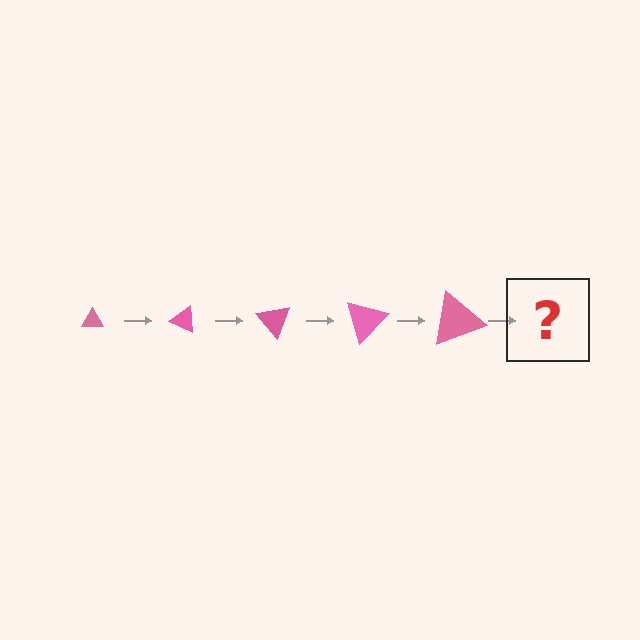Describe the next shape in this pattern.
It should be a triangle, larger than the previous one and rotated 125 degrees from the start.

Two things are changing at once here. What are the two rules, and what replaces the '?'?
The two rules are that the triangle grows larger each step and it rotates 25 degrees each step. The '?' should be a triangle, larger than the previous one and rotated 125 degrees from the start.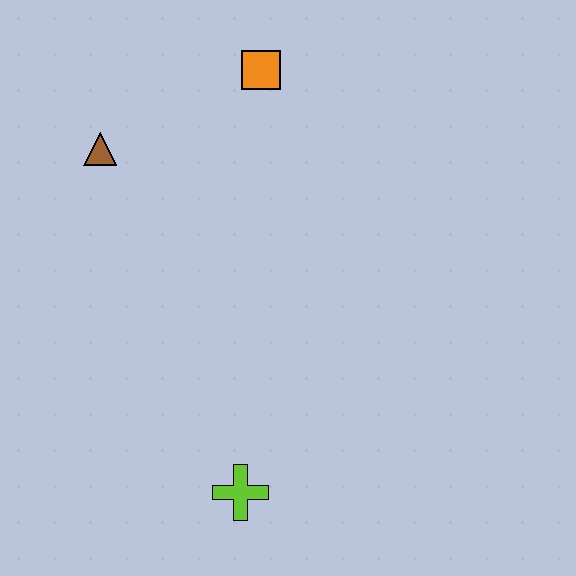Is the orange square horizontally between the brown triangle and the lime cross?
No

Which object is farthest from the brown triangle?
The lime cross is farthest from the brown triangle.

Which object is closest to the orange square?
The brown triangle is closest to the orange square.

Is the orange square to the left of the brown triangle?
No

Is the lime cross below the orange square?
Yes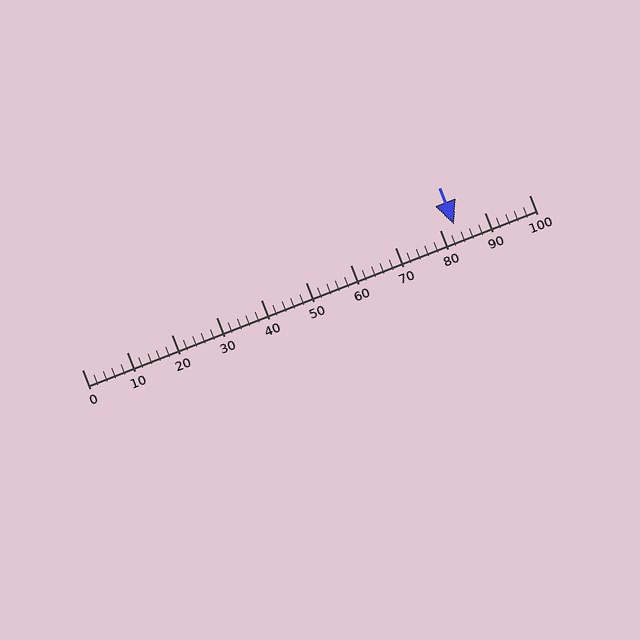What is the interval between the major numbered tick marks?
The major tick marks are spaced 10 units apart.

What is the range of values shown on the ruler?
The ruler shows values from 0 to 100.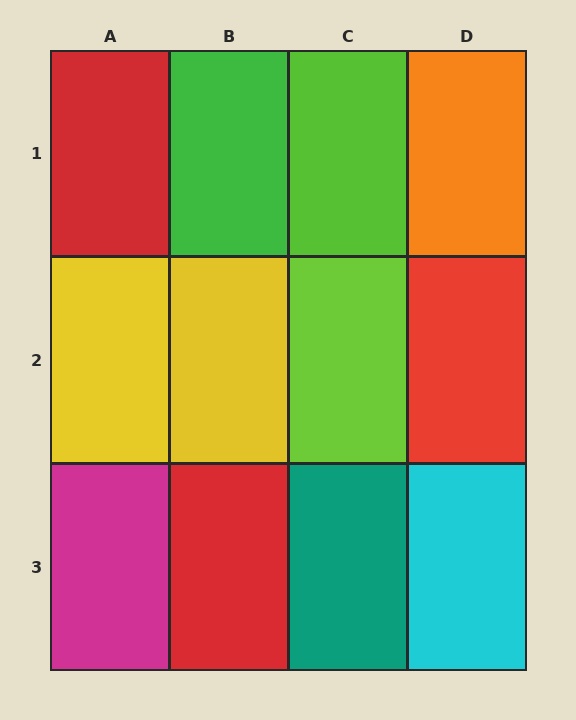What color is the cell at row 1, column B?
Green.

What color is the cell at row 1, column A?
Red.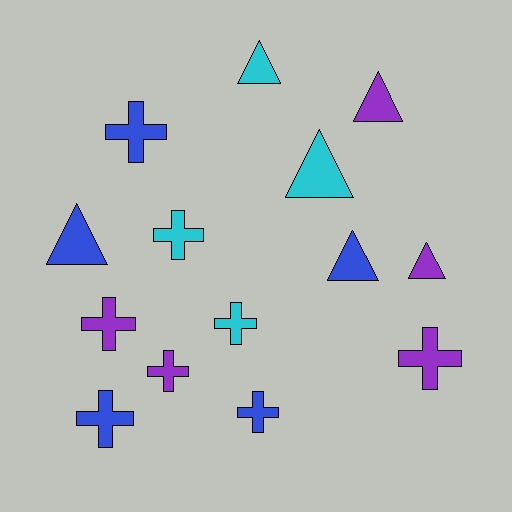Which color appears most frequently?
Blue, with 5 objects.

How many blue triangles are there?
There are 2 blue triangles.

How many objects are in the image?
There are 14 objects.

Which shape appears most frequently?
Cross, with 8 objects.